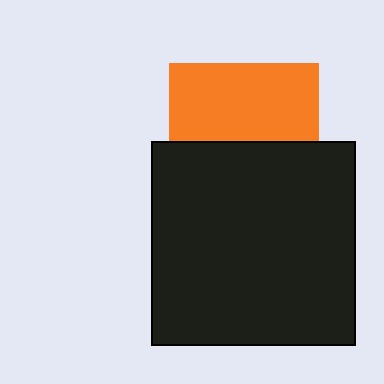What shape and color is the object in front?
The object in front is a black square.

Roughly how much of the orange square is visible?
About half of it is visible (roughly 52%).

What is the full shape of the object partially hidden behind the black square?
The partially hidden object is an orange square.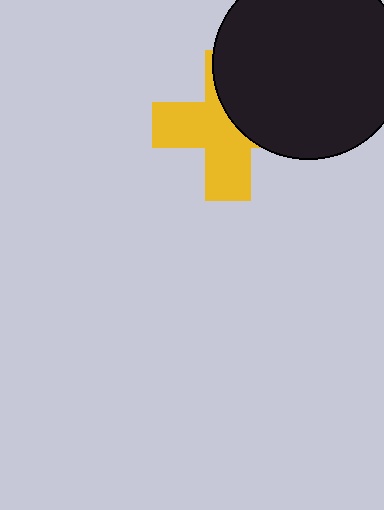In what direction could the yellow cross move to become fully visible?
The yellow cross could move left. That would shift it out from behind the black circle entirely.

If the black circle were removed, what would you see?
You would see the complete yellow cross.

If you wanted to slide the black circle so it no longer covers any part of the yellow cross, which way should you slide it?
Slide it right — that is the most direct way to separate the two shapes.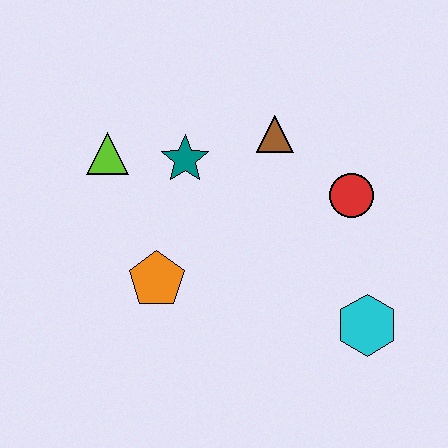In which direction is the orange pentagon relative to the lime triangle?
The orange pentagon is below the lime triangle.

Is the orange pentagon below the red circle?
Yes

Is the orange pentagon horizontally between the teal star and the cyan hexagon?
No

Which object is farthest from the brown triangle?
The cyan hexagon is farthest from the brown triangle.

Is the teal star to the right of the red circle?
No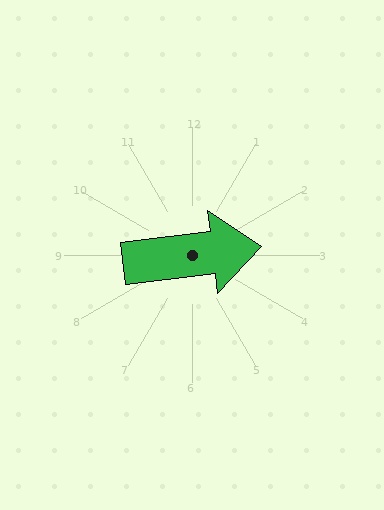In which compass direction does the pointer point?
East.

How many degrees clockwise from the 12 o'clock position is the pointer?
Approximately 83 degrees.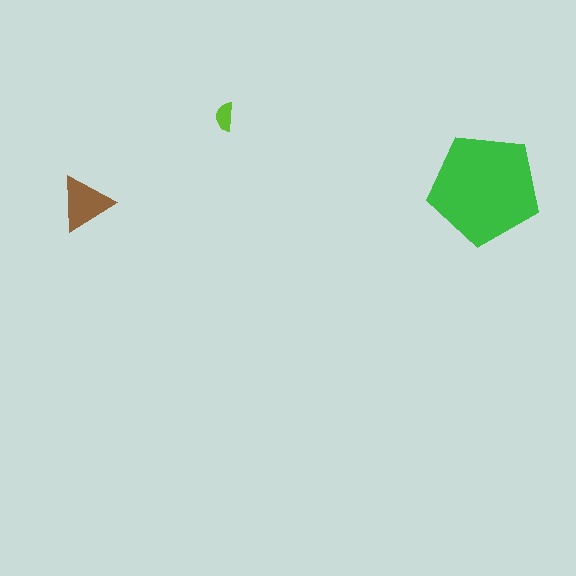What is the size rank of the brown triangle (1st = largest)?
2nd.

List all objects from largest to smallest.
The green pentagon, the brown triangle, the lime semicircle.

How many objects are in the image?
There are 3 objects in the image.